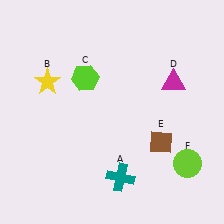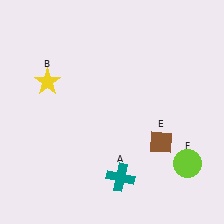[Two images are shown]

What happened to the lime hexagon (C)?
The lime hexagon (C) was removed in Image 2. It was in the top-left area of Image 1.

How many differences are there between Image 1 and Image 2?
There are 2 differences between the two images.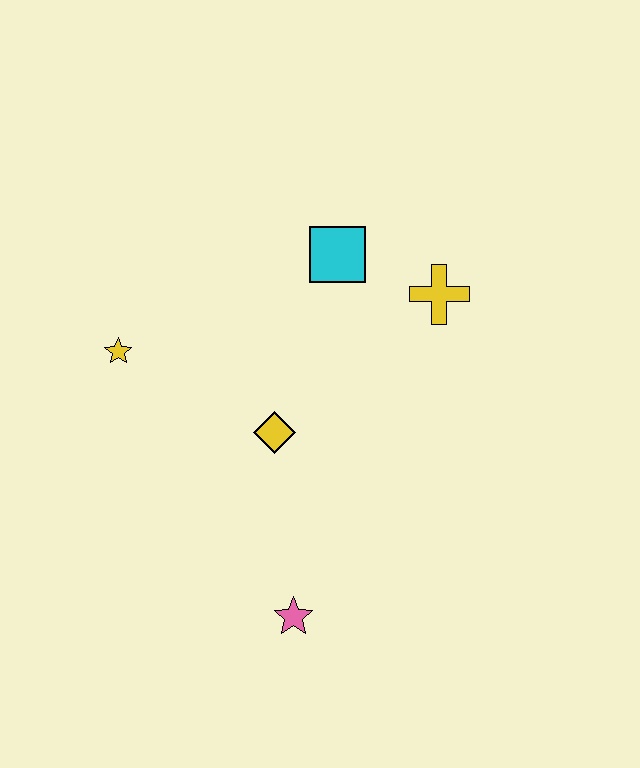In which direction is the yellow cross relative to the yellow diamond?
The yellow cross is to the right of the yellow diamond.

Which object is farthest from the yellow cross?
The pink star is farthest from the yellow cross.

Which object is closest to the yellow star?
The yellow diamond is closest to the yellow star.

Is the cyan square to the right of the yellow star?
Yes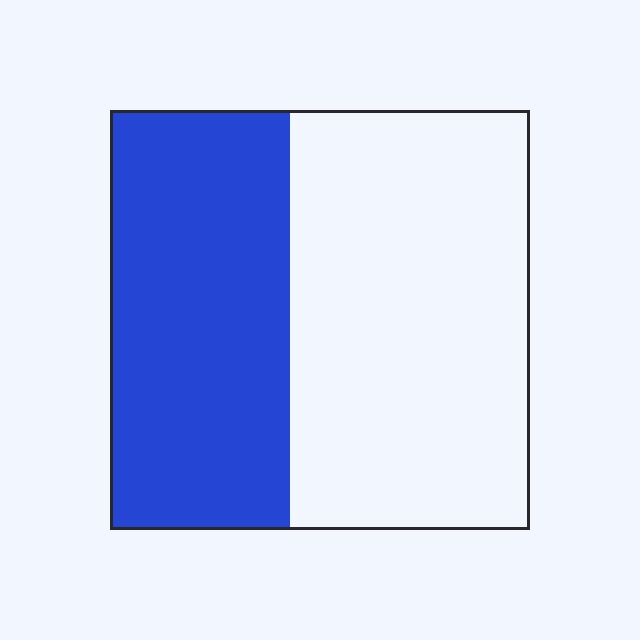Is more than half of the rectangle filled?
No.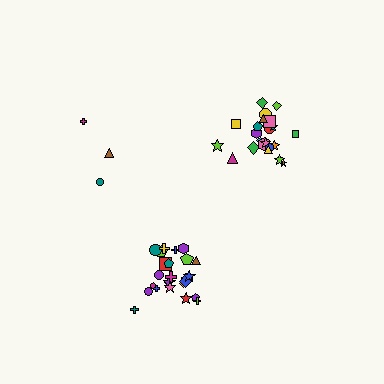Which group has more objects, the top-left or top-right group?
The top-right group.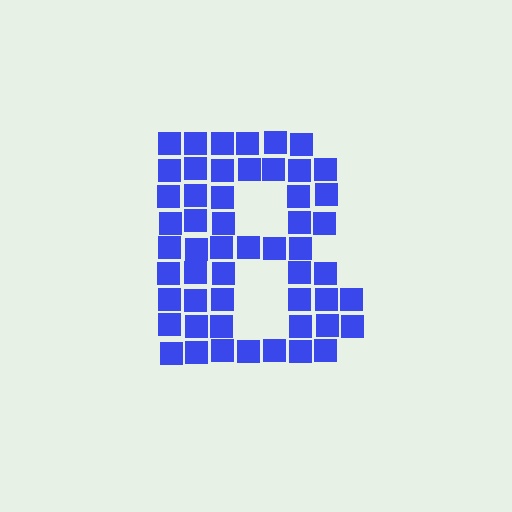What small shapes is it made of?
It is made of small squares.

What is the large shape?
The large shape is the letter B.